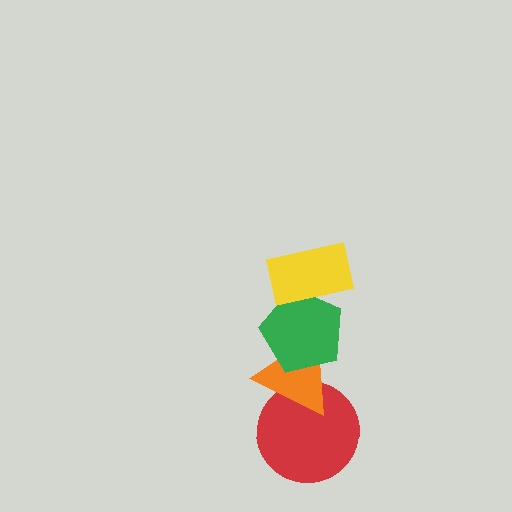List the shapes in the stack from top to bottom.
From top to bottom: the yellow rectangle, the green pentagon, the orange triangle, the red circle.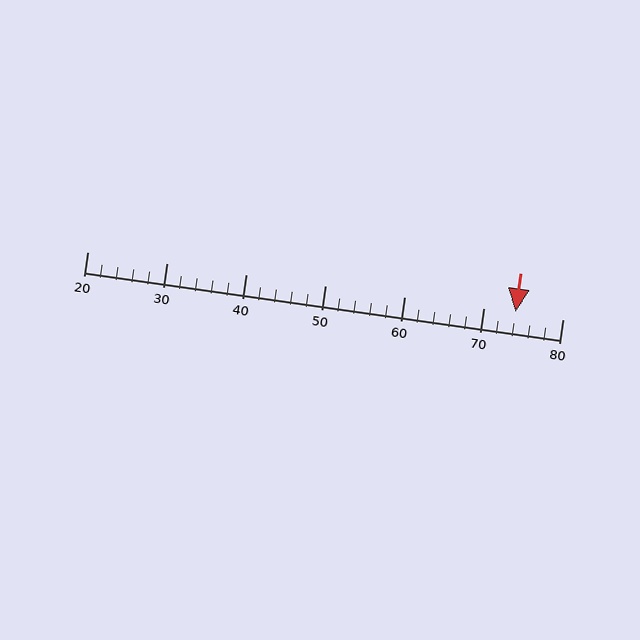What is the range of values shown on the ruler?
The ruler shows values from 20 to 80.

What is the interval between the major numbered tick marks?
The major tick marks are spaced 10 units apart.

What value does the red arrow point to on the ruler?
The red arrow points to approximately 74.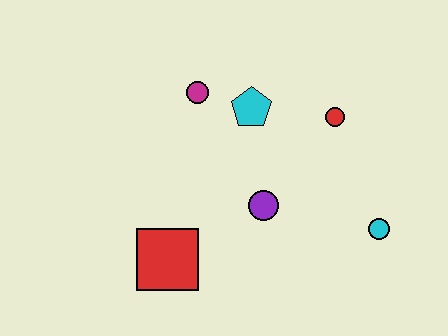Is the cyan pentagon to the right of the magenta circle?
Yes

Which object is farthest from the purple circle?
The magenta circle is farthest from the purple circle.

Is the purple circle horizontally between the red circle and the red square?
Yes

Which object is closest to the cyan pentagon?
The magenta circle is closest to the cyan pentagon.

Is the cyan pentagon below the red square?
No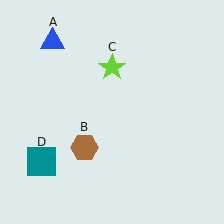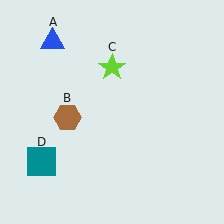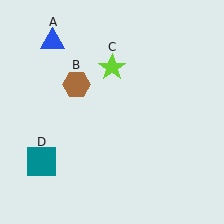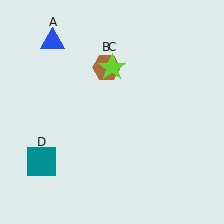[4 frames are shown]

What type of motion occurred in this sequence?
The brown hexagon (object B) rotated clockwise around the center of the scene.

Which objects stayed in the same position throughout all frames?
Blue triangle (object A) and lime star (object C) and teal square (object D) remained stationary.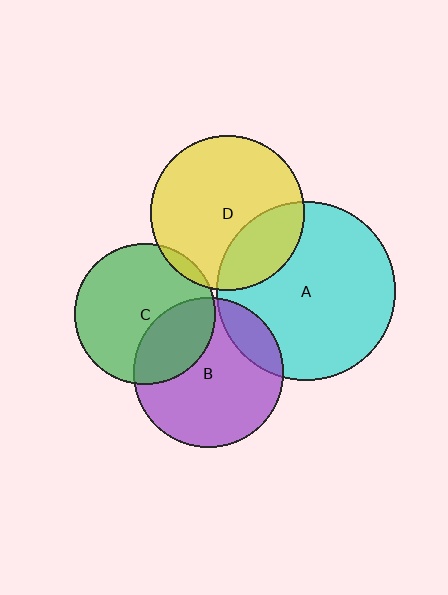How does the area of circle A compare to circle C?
Approximately 1.6 times.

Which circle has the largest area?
Circle A (cyan).